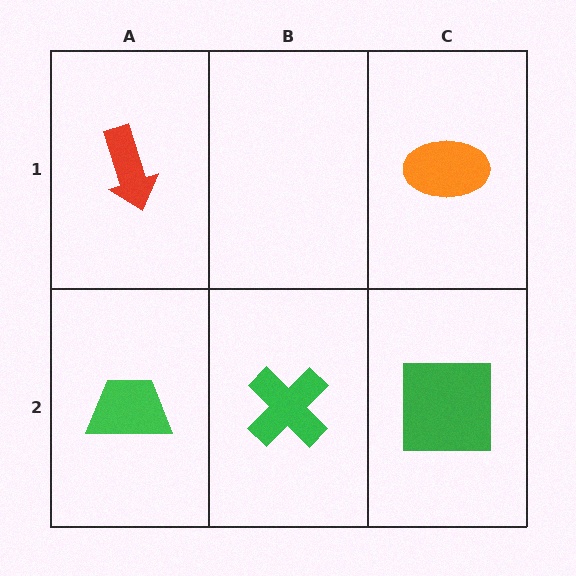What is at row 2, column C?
A green square.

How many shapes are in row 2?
3 shapes.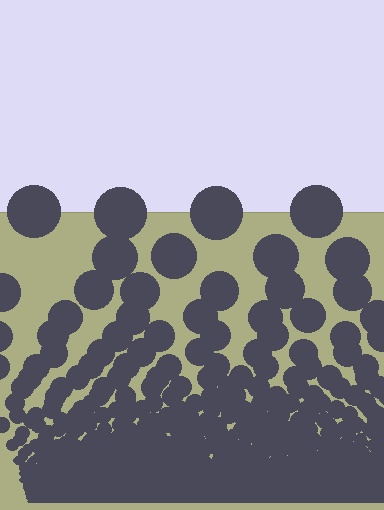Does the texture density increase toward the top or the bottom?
Density increases toward the bottom.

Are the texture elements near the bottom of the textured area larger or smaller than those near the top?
Smaller. The gradient is inverted — elements near the bottom are smaller and denser.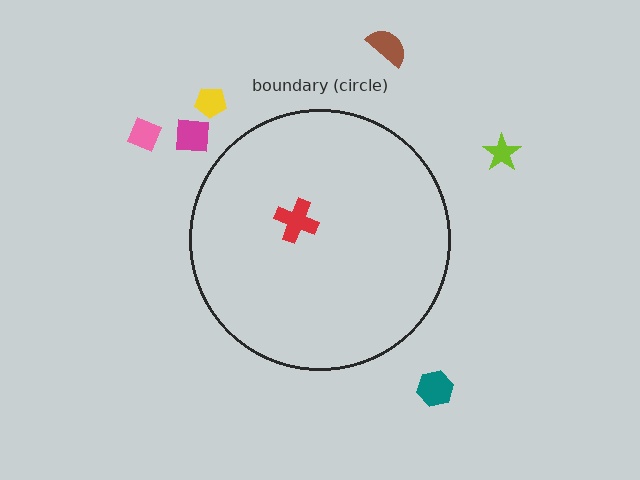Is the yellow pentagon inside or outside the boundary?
Outside.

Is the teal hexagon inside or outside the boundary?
Outside.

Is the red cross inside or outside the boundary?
Inside.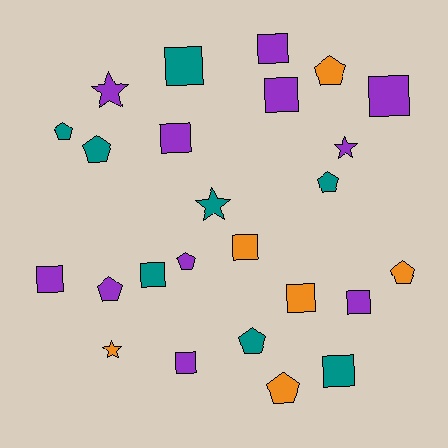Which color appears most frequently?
Purple, with 11 objects.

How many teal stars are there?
There is 1 teal star.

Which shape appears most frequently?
Square, with 12 objects.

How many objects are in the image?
There are 25 objects.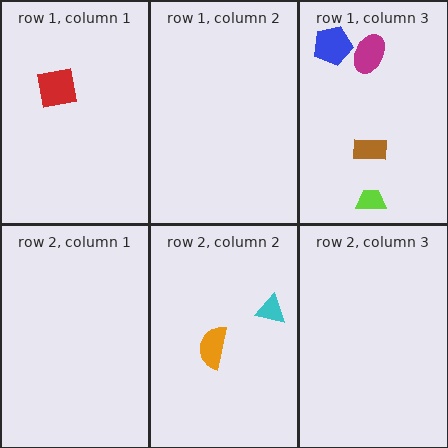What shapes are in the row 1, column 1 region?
The red square.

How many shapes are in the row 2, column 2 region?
2.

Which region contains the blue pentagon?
The row 1, column 3 region.